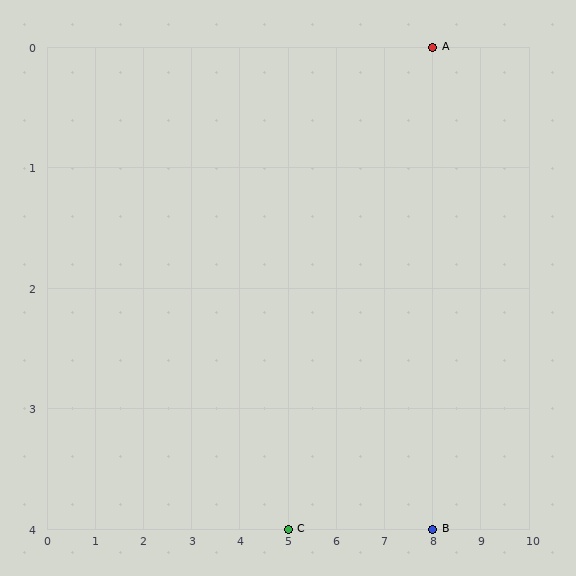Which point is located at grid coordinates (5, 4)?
Point C is at (5, 4).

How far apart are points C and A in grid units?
Points C and A are 3 columns and 4 rows apart (about 5.0 grid units diagonally).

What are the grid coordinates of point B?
Point B is at grid coordinates (8, 4).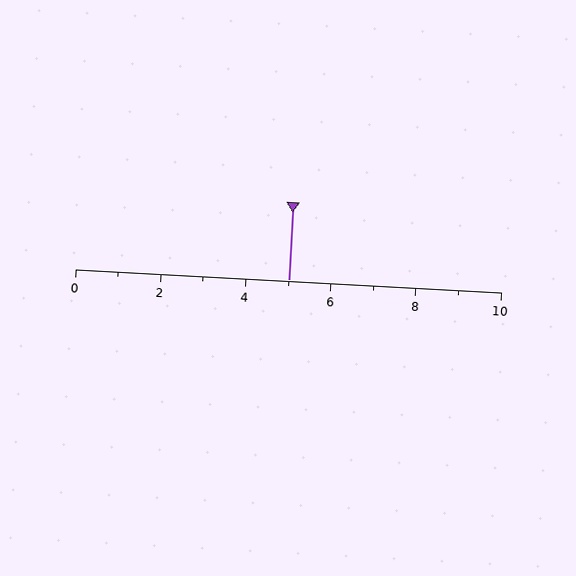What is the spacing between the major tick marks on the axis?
The major ticks are spaced 2 apart.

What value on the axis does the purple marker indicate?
The marker indicates approximately 5.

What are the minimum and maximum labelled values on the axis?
The axis runs from 0 to 10.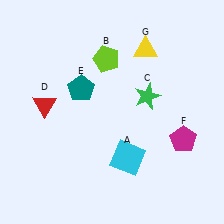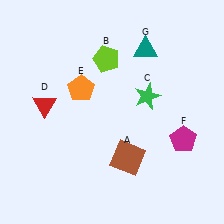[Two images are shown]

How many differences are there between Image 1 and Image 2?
There are 3 differences between the two images.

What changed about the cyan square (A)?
In Image 1, A is cyan. In Image 2, it changed to brown.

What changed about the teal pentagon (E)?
In Image 1, E is teal. In Image 2, it changed to orange.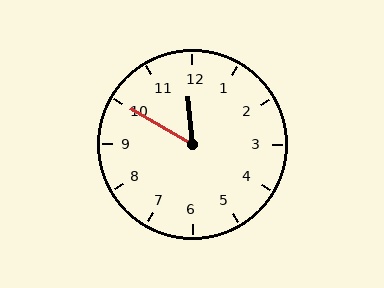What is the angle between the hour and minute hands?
Approximately 55 degrees.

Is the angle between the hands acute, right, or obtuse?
It is acute.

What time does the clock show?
11:50.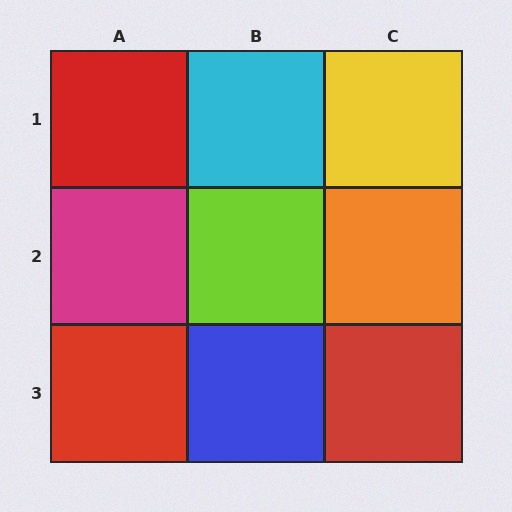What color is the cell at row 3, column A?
Red.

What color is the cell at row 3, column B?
Blue.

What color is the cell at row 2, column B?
Lime.